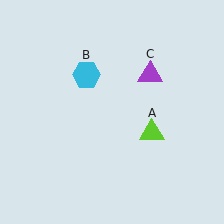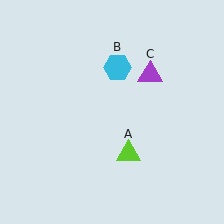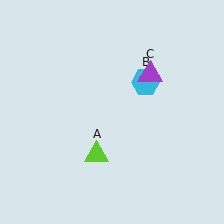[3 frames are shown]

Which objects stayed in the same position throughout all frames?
Purple triangle (object C) remained stationary.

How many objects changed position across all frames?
2 objects changed position: lime triangle (object A), cyan hexagon (object B).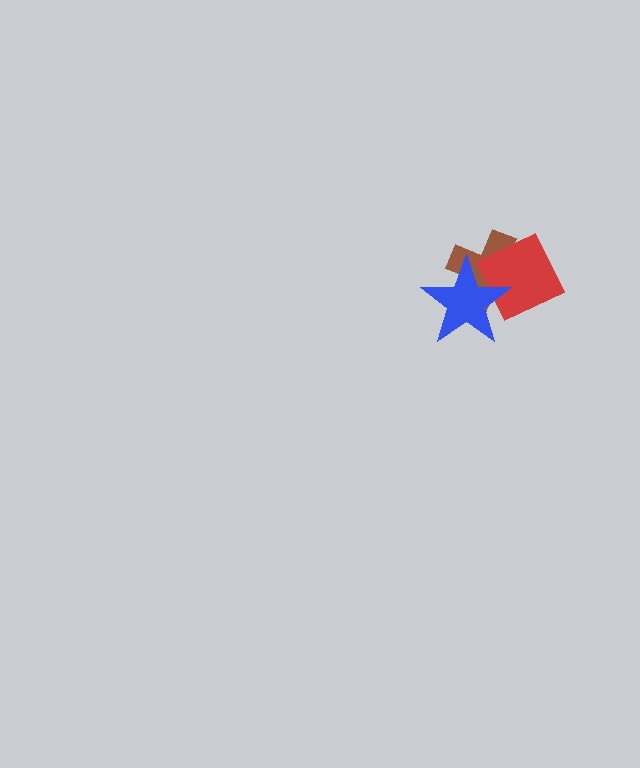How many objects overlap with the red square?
2 objects overlap with the red square.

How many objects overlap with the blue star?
2 objects overlap with the blue star.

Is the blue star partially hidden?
No, no other shape covers it.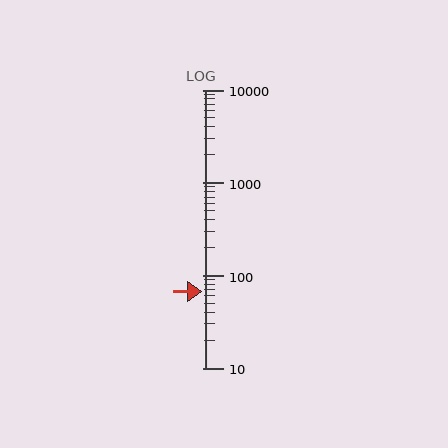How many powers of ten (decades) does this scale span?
The scale spans 3 decades, from 10 to 10000.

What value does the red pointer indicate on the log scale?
The pointer indicates approximately 67.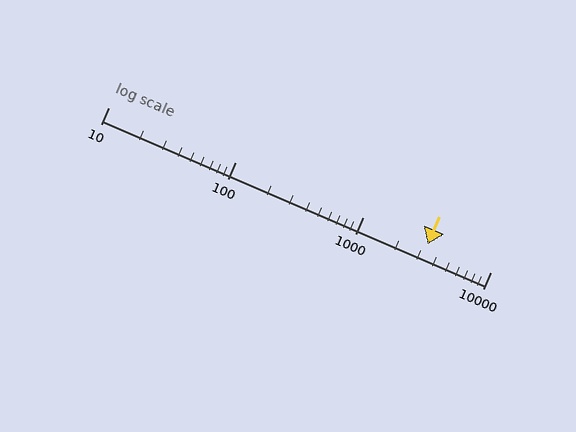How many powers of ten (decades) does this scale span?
The scale spans 3 decades, from 10 to 10000.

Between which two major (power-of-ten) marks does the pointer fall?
The pointer is between 1000 and 10000.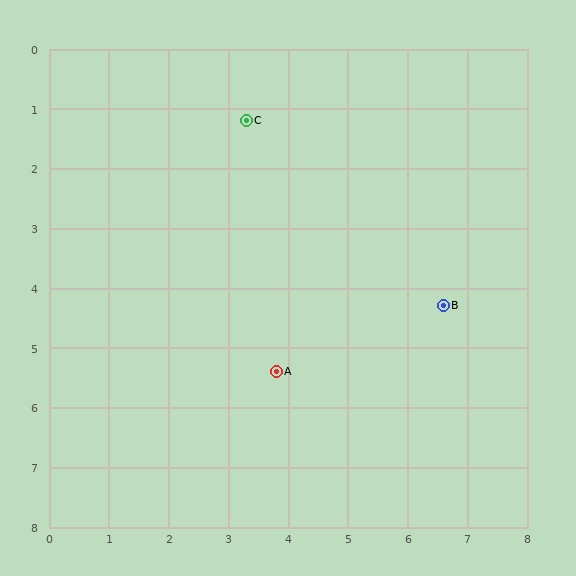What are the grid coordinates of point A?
Point A is at approximately (3.8, 5.4).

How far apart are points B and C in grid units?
Points B and C are about 4.5 grid units apart.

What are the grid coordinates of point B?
Point B is at approximately (6.6, 4.3).